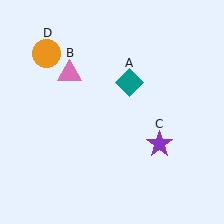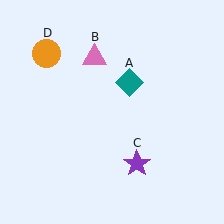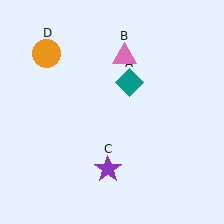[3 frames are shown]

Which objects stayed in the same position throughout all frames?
Teal diamond (object A) and orange circle (object D) remained stationary.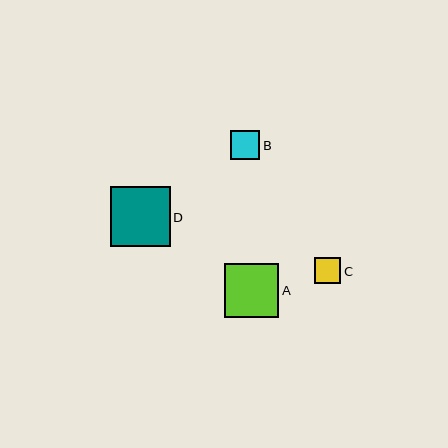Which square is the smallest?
Square C is the smallest with a size of approximately 27 pixels.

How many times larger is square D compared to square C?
Square D is approximately 2.3 times the size of square C.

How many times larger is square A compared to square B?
Square A is approximately 1.9 times the size of square B.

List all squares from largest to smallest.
From largest to smallest: D, A, B, C.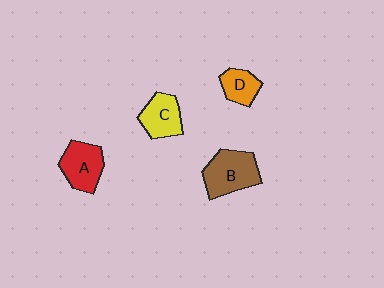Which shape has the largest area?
Shape B (brown).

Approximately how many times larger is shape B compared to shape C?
Approximately 1.3 times.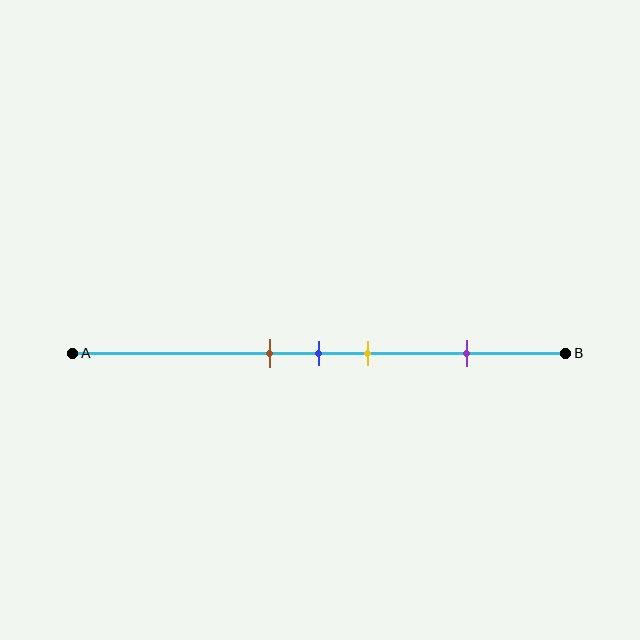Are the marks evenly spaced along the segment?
No, the marks are not evenly spaced.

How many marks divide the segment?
There are 4 marks dividing the segment.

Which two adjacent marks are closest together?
The brown and blue marks are the closest adjacent pair.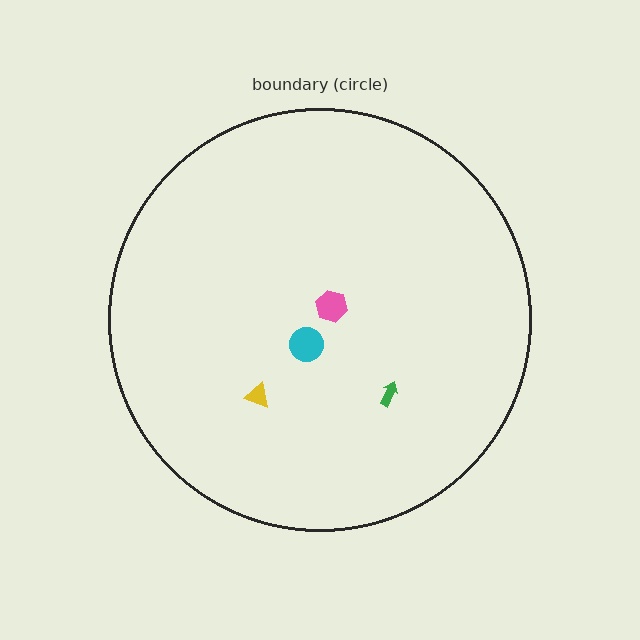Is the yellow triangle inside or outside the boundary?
Inside.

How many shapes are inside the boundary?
4 inside, 0 outside.